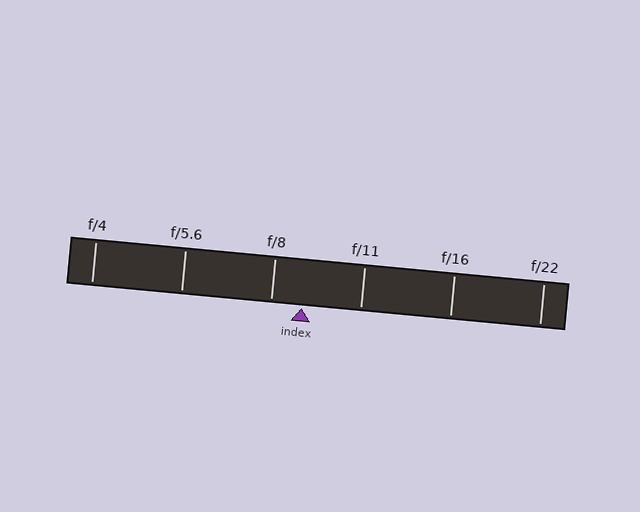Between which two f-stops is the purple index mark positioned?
The index mark is between f/8 and f/11.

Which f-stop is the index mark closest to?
The index mark is closest to f/8.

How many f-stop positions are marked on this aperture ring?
There are 6 f-stop positions marked.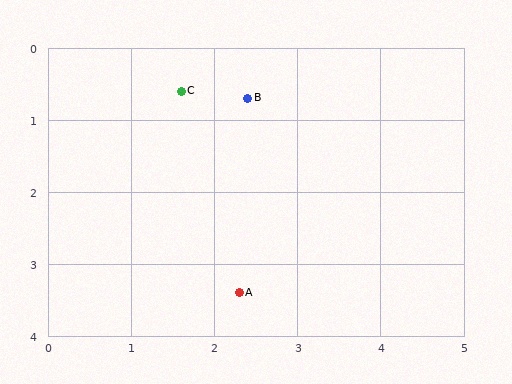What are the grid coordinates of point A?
Point A is at approximately (2.3, 3.4).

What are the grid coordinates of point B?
Point B is at approximately (2.4, 0.7).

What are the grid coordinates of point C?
Point C is at approximately (1.6, 0.6).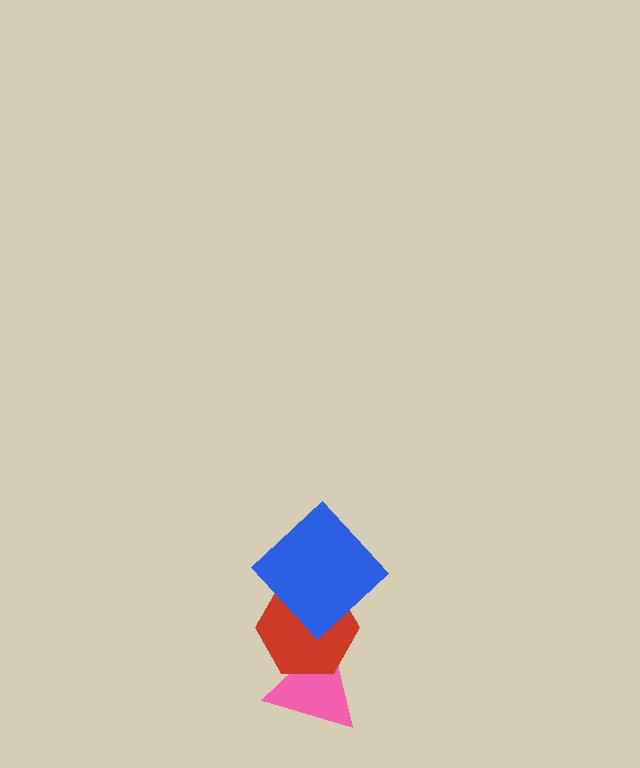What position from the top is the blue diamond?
The blue diamond is 1st from the top.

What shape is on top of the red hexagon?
The blue diamond is on top of the red hexagon.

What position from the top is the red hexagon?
The red hexagon is 2nd from the top.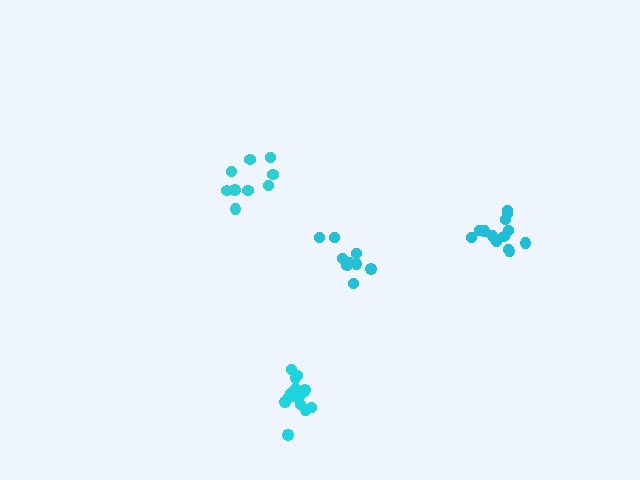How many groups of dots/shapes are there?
There are 4 groups.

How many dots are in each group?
Group 1: 9 dots, Group 2: 15 dots, Group 3: 13 dots, Group 4: 9 dots (46 total).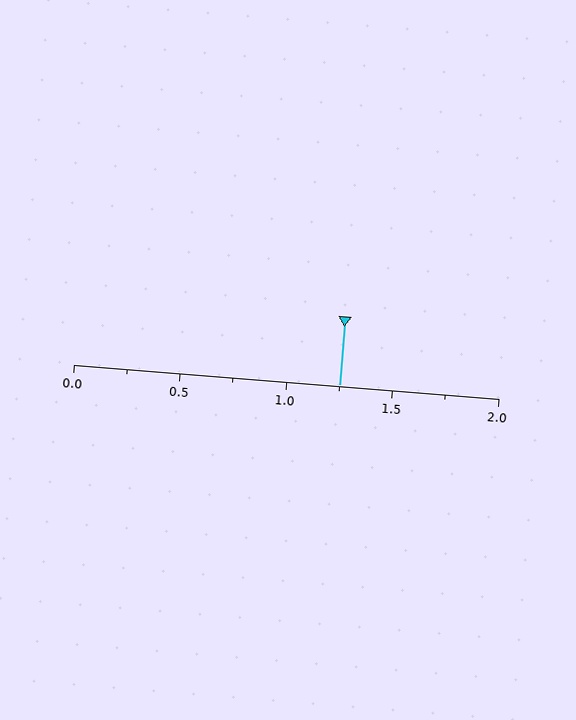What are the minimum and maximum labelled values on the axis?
The axis runs from 0.0 to 2.0.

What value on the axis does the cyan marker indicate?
The marker indicates approximately 1.25.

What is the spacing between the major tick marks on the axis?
The major ticks are spaced 0.5 apart.